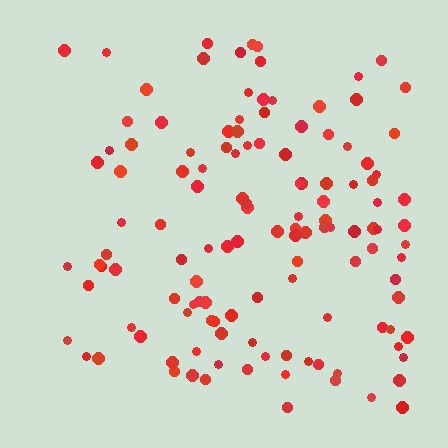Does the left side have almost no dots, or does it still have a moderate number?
Still a moderate number, just noticeably fewer than the right.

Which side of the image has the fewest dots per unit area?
The left.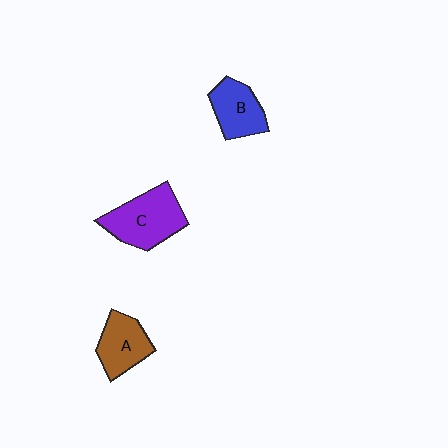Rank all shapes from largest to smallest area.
From largest to smallest: C (purple), A (brown), B (blue).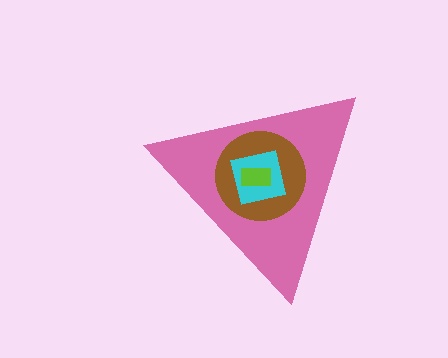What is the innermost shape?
The lime rectangle.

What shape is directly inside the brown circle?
The cyan square.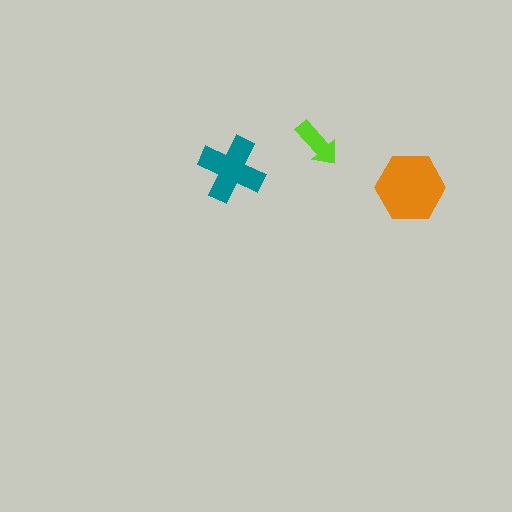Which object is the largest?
The orange hexagon.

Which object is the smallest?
The lime arrow.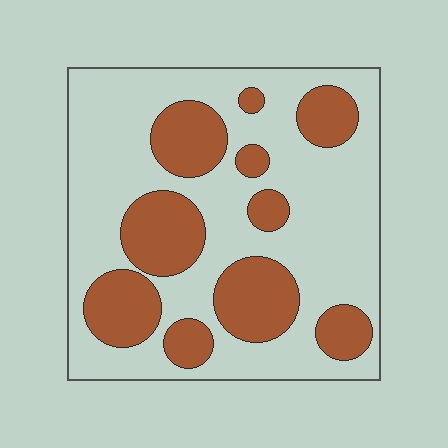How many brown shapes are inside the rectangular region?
10.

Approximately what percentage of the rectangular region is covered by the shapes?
Approximately 35%.